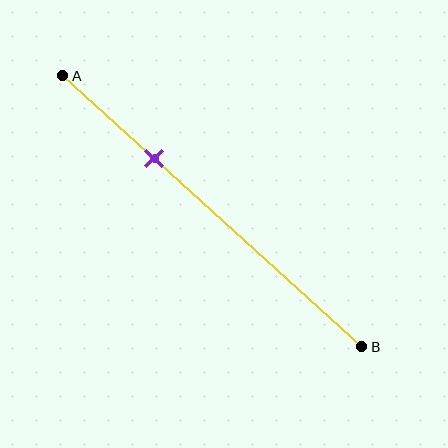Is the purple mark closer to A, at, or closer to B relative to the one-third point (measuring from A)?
The purple mark is approximately at the one-third point of segment AB.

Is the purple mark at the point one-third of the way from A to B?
Yes, the mark is approximately at the one-third point.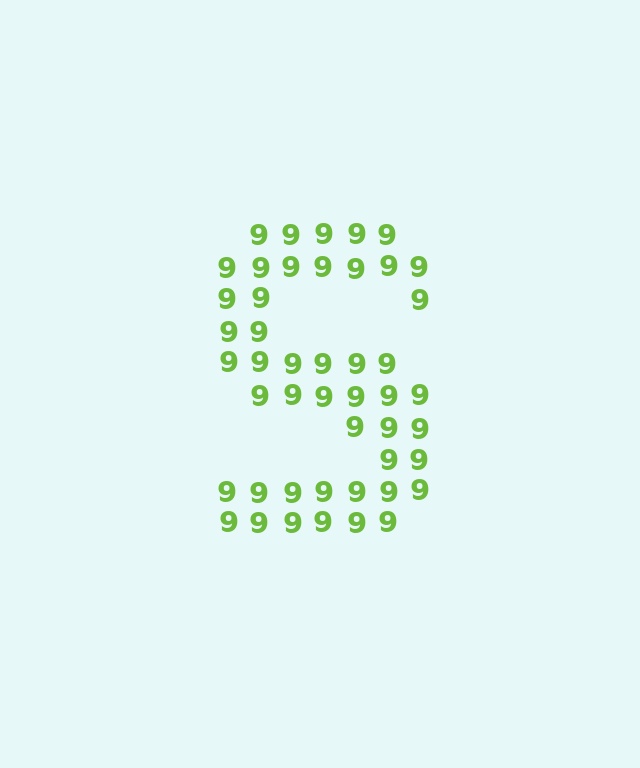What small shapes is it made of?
It is made of small digit 9's.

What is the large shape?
The large shape is the letter S.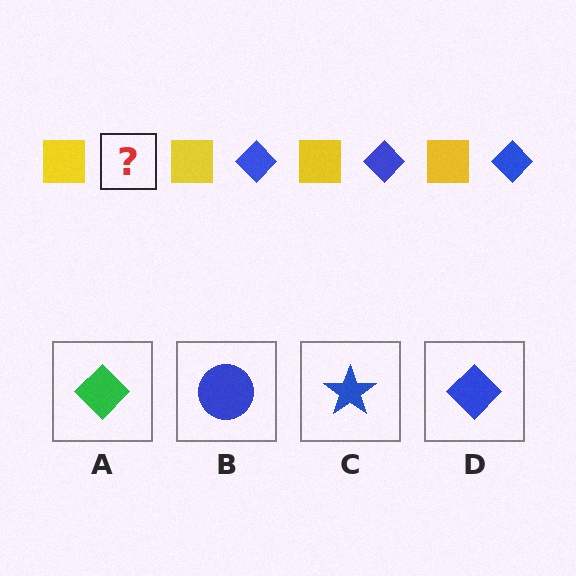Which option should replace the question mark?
Option D.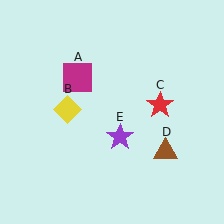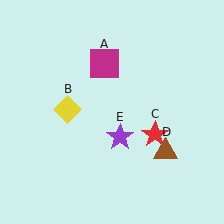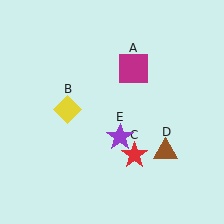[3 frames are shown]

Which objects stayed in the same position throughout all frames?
Yellow diamond (object B) and brown triangle (object D) and purple star (object E) remained stationary.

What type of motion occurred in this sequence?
The magenta square (object A), red star (object C) rotated clockwise around the center of the scene.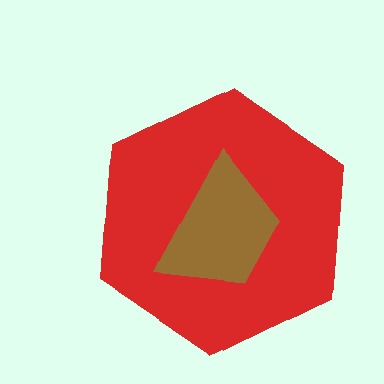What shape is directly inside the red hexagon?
The brown trapezoid.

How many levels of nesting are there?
2.